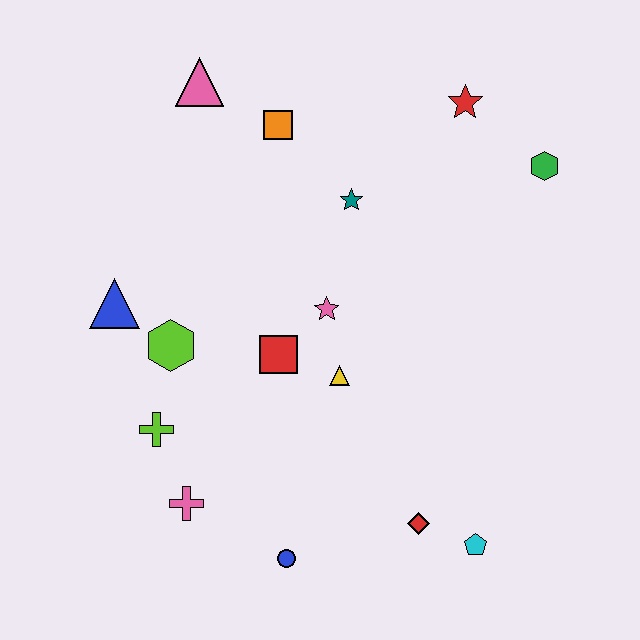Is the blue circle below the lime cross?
Yes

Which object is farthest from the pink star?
The cyan pentagon is farthest from the pink star.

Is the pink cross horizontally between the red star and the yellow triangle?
No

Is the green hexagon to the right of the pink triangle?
Yes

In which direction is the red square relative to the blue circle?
The red square is above the blue circle.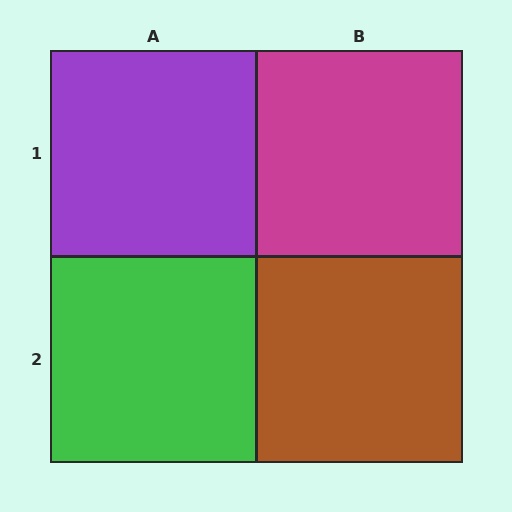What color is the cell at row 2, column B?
Brown.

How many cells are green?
1 cell is green.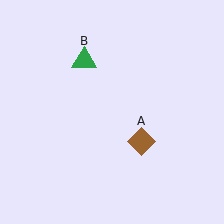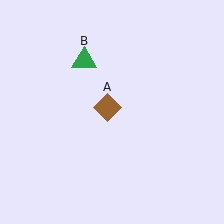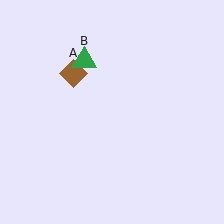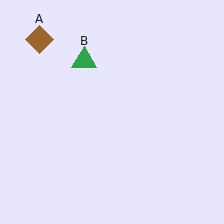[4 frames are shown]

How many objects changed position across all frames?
1 object changed position: brown diamond (object A).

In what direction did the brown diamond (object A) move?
The brown diamond (object A) moved up and to the left.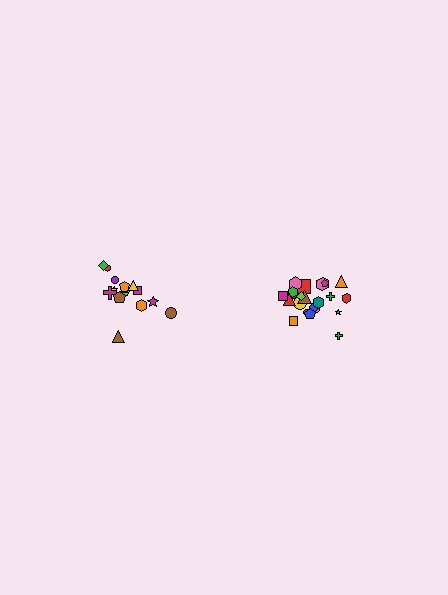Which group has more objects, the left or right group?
The right group.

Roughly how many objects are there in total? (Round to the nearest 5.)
Roughly 35 objects in total.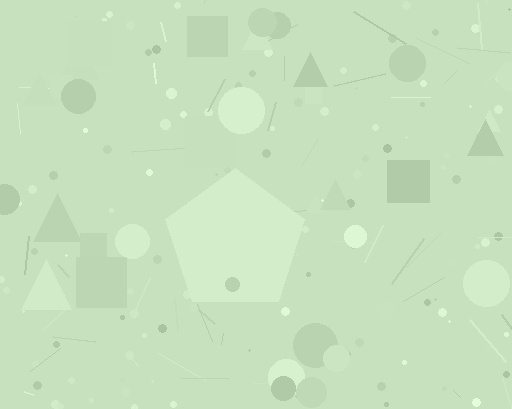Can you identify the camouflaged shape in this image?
The camouflaged shape is a pentagon.